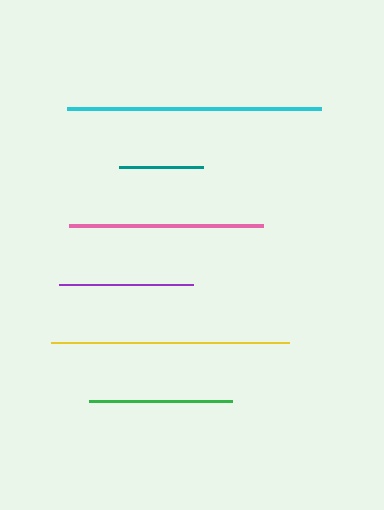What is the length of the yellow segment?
The yellow segment is approximately 238 pixels long.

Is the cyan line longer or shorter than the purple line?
The cyan line is longer than the purple line.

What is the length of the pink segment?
The pink segment is approximately 194 pixels long.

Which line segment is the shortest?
The teal line is the shortest at approximately 84 pixels.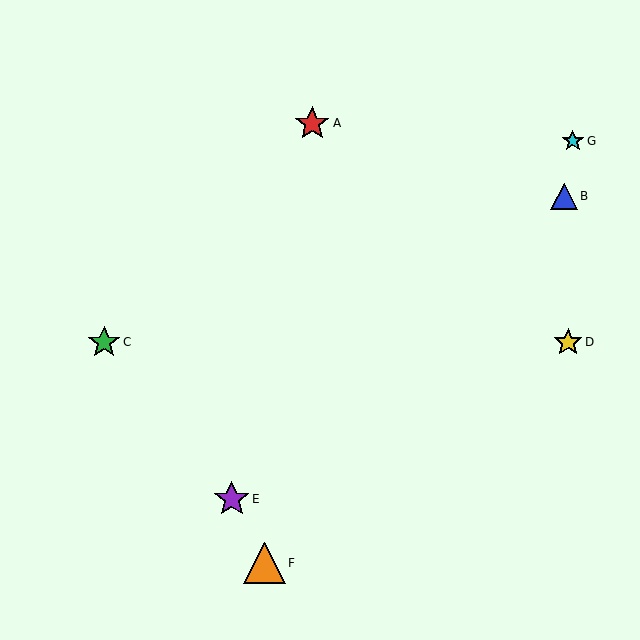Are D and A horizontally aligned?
No, D is at y≈342 and A is at y≈123.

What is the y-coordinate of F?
Object F is at y≈563.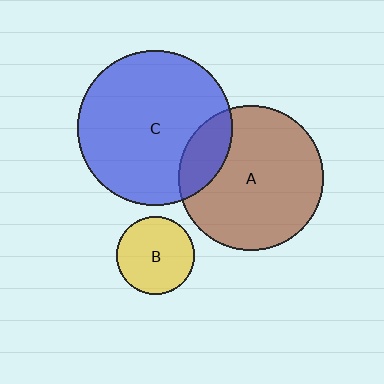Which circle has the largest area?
Circle C (blue).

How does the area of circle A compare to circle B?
Approximately 3.5 times.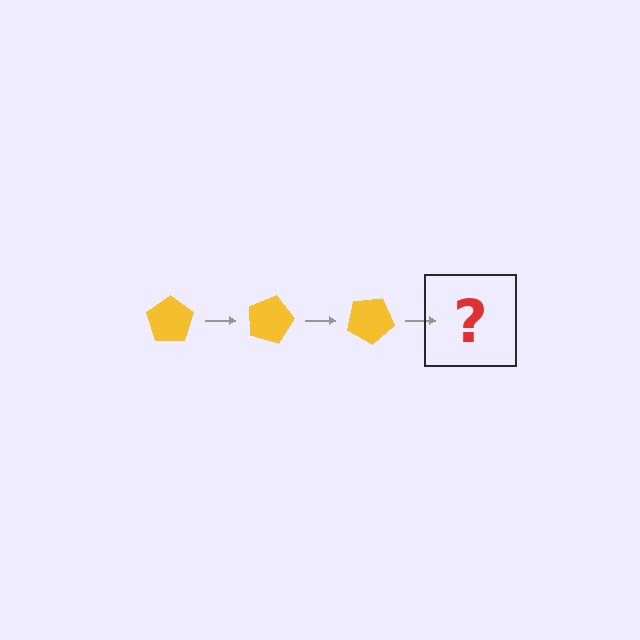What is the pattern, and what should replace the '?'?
The pattern is that the pentagon rotates 15 degrees each step. The '?' should be a yellow pentagon rotated 45 degrees.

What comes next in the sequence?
The next element should be a yellow pentagon rotated 45 degrees.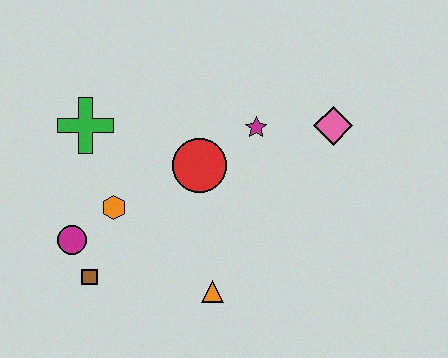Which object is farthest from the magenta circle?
The pink diamond is farthest from the magenta circle.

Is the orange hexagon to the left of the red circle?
Yes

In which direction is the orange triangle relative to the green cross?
The orange triangle is below the green cross.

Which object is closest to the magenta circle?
The brown square is closest to the magenta circle.